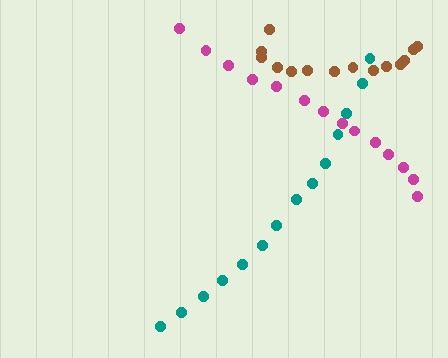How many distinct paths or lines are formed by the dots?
There are 3 distinct paths.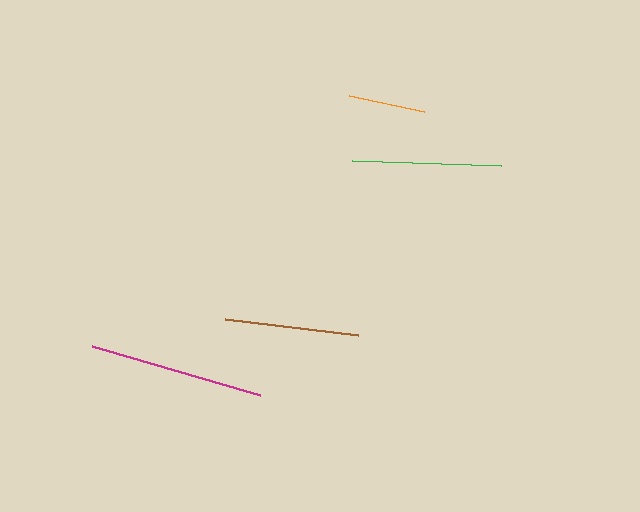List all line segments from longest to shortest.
From longest to shortest: magenta, green, brown, orange.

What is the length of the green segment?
The green segment is approximately 150 pixels long.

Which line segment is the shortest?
The orange line is the shortest at approximately 77 pixels.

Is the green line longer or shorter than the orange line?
The green line is longer than the orange line.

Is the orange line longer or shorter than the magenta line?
The magenta line is longer than the orange line.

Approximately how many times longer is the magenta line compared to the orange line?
The magenta line is approximately 2.3 times the length of the orange line.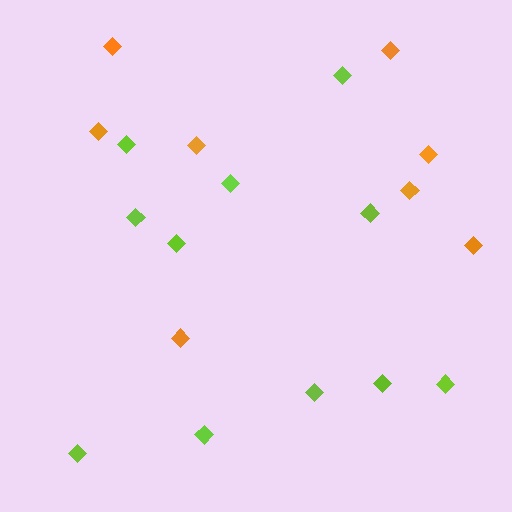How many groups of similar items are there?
There are 2 groups: one group of lime diamonds (11) and one group of orange diamonds (8).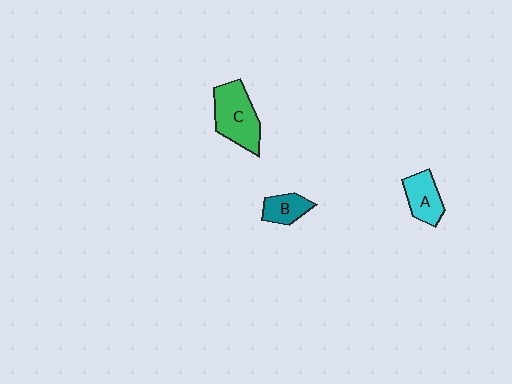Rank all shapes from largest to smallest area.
From largest to smallest: C (green), A (cyan), B (teal).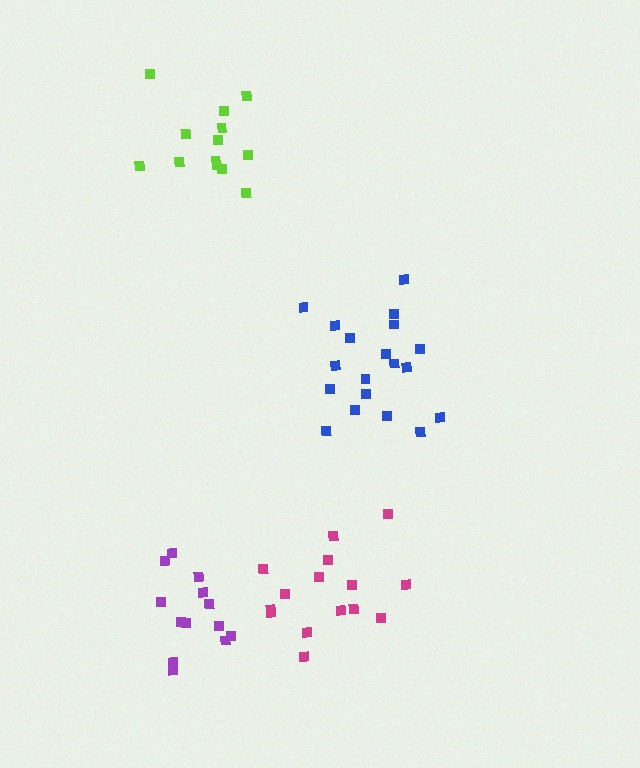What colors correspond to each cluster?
The clusters are colored: blue, magenta, purple, lime.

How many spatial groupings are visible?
There are 4 spatial groupings.